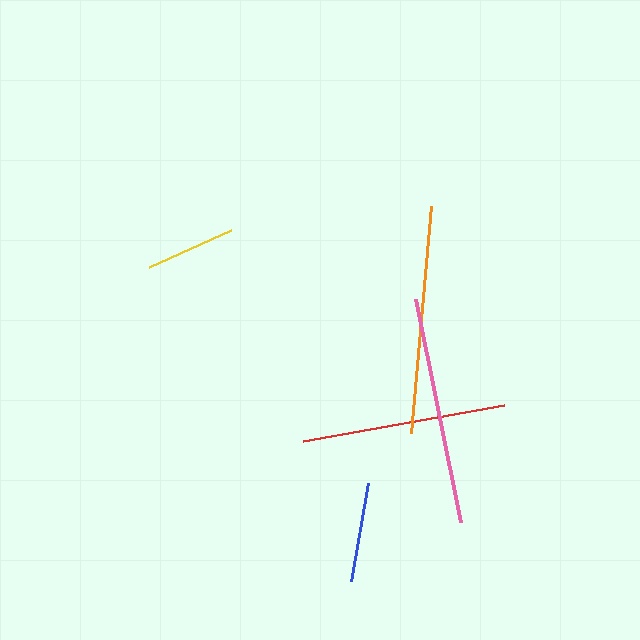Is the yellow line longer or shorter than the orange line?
The orange line is longer than the yellow line.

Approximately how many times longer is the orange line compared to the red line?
The orange line is approximately 1.1 times the length of the red line.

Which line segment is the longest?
The orange line is the longest at approximately 228 pixels.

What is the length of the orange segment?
The orange segment is approximately 228 pixels long.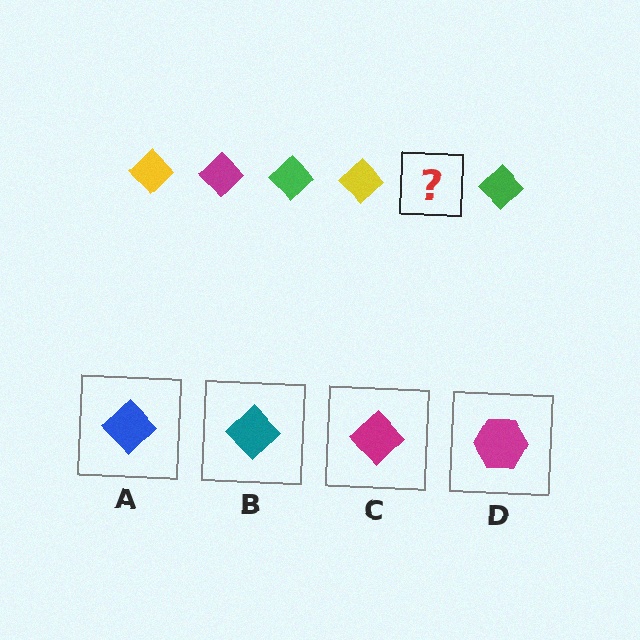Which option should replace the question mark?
Option C.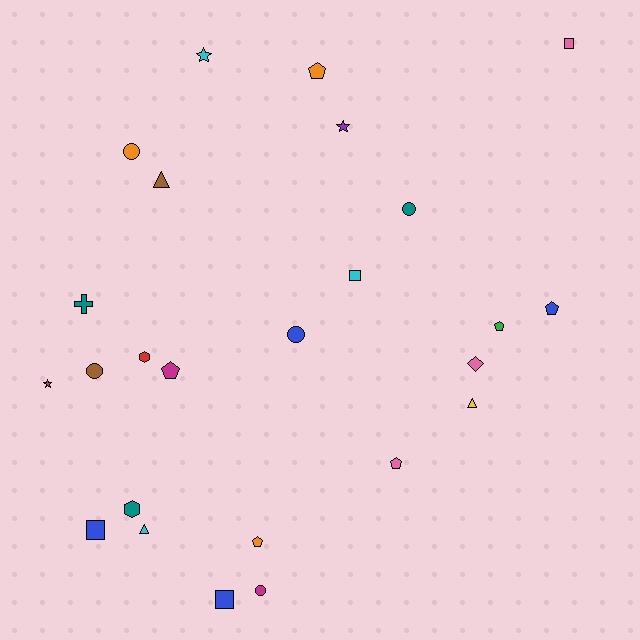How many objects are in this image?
There are 25 objects.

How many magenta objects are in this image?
There are 3 magenta objects.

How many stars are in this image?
There are 3 stars.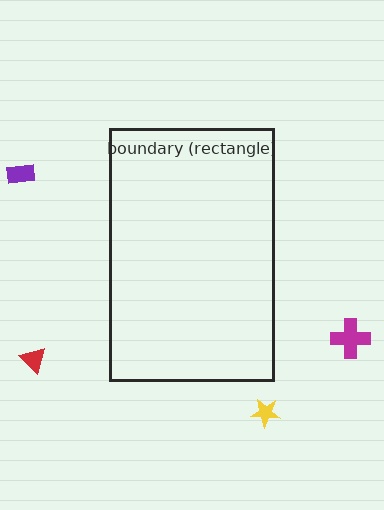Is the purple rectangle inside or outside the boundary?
Outside.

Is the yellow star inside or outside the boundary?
Outside.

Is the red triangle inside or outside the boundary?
Outside.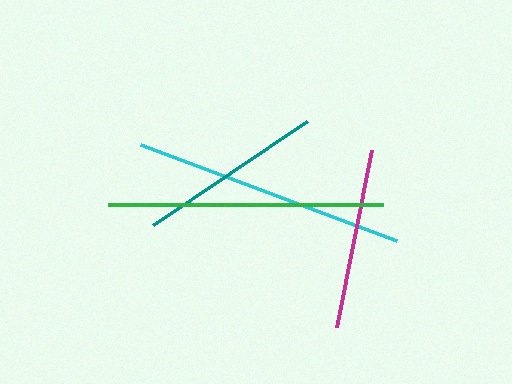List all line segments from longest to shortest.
From longest to shortest: green, cyan, teal, magenta.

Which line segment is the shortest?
The magenta line is the shortest at approximately 181 pixels.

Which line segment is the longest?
The green line is the longest at approximately 275 pixels.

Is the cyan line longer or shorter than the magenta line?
The cyan line is longer than the magenta line.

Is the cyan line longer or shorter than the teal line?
The cyan line is longer than the teal line.